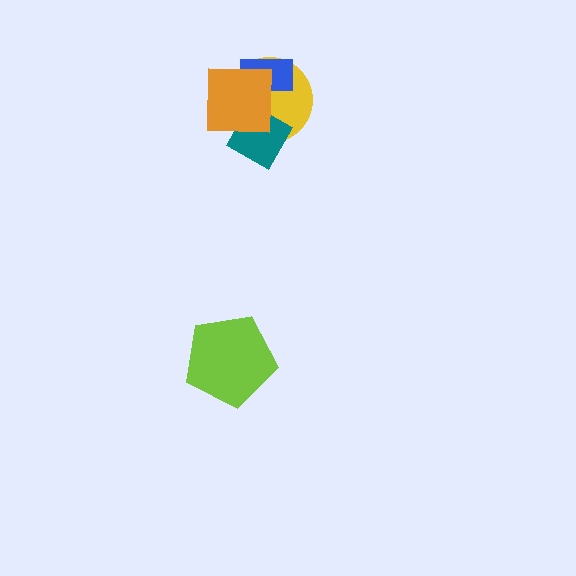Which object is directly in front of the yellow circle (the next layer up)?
The blue rectangle is directly in front of the yellow circle.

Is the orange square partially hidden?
No, no other shape covers it.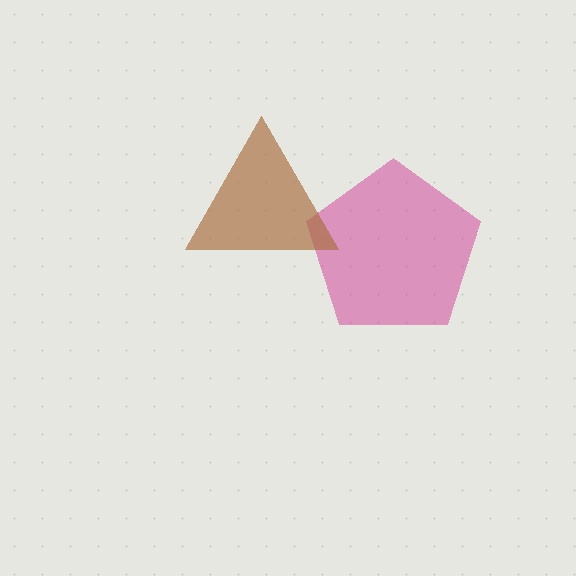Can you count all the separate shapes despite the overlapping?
Yes, there are 2 separate shapes.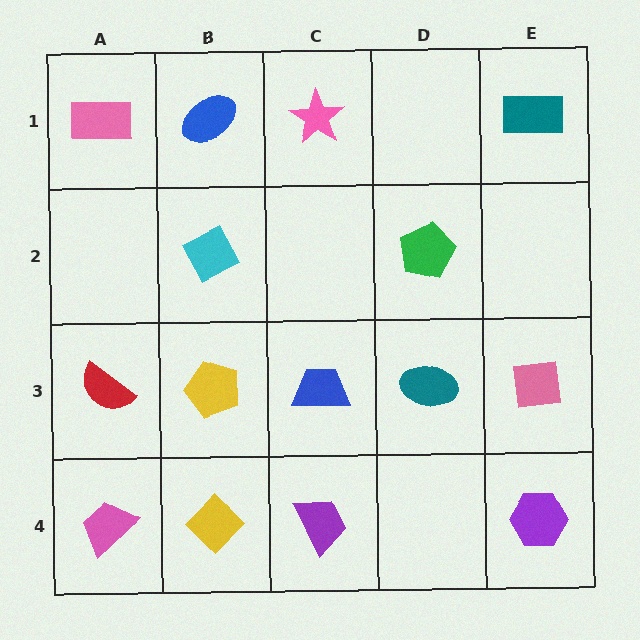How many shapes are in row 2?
2 shapes.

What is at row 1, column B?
A blue ellipse.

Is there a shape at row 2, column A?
No, that cell is empty.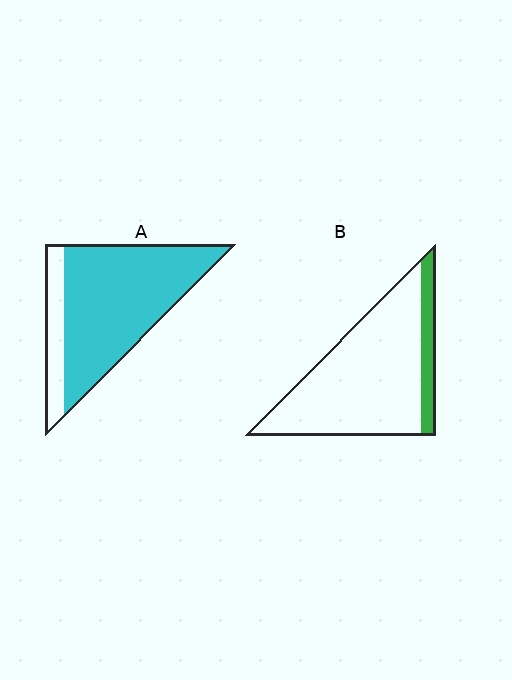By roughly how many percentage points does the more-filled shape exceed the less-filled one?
By roughly 65 percentage points (A over B).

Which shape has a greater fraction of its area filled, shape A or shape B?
Shape A.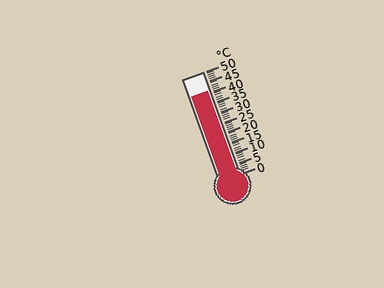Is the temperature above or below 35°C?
The temperature is above 35°C.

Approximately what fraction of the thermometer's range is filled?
The thermometer is filled to approximately 80% of its range.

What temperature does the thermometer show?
The thermometer shows approximately 41°C.